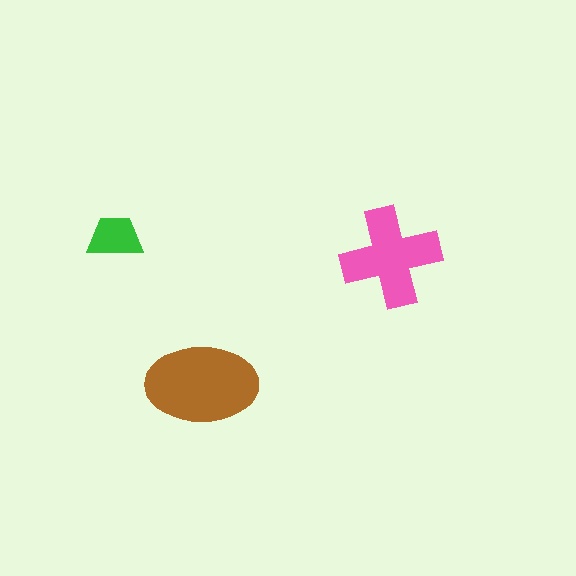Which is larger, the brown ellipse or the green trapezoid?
The brown ellipse.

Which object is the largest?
The brown ellipse.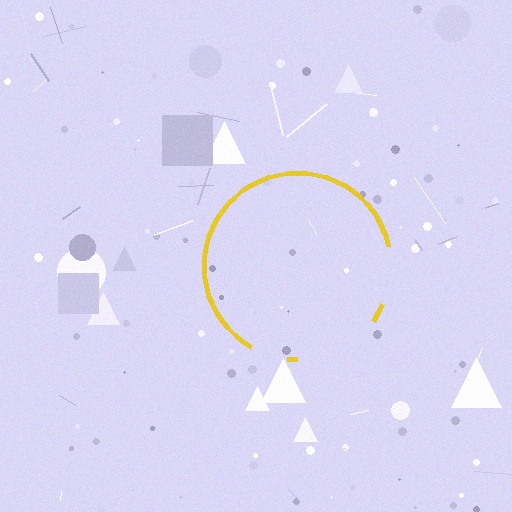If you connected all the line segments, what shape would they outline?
They would outline a circle.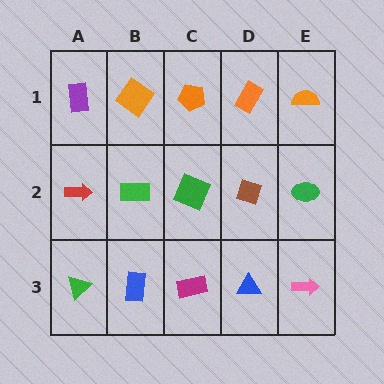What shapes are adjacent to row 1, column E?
A green ellipse (row 2, column E), an orange rectangle (row 1, column D).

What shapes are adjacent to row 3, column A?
A red arrow (row 2, column A), a blue rectangle (row 3, column B).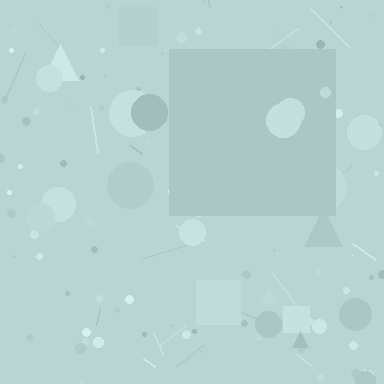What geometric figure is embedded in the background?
A square is embedded in the background.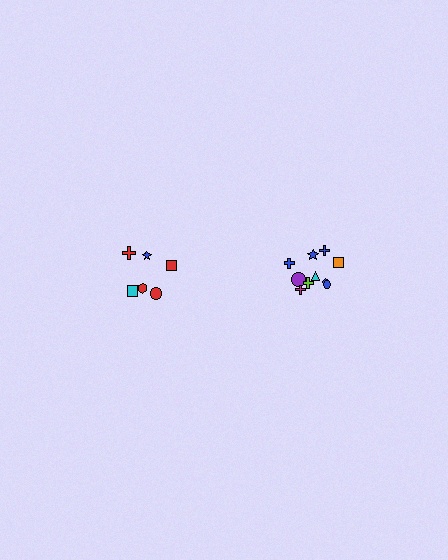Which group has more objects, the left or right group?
The right group.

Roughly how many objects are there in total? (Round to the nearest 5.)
Roughly 15 objects in total.